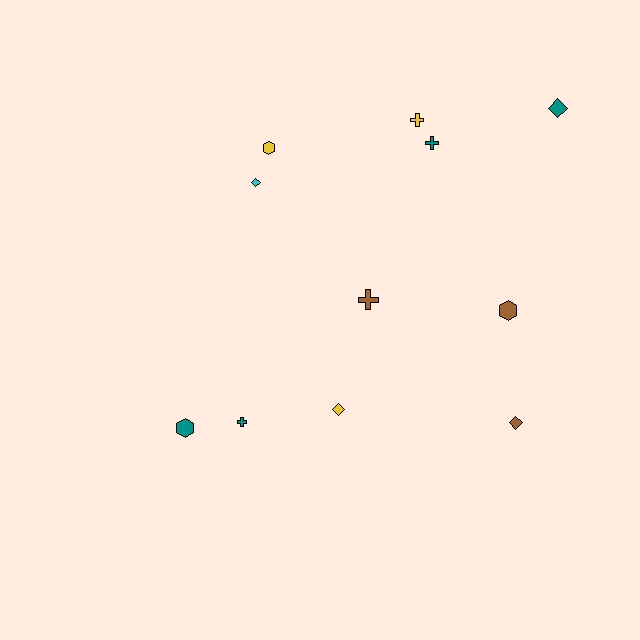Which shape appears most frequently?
Cross, with 4 objects.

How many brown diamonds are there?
There is 1 brown diamond.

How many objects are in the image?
There are 11 objects.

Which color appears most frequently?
Teal, with 4 objects.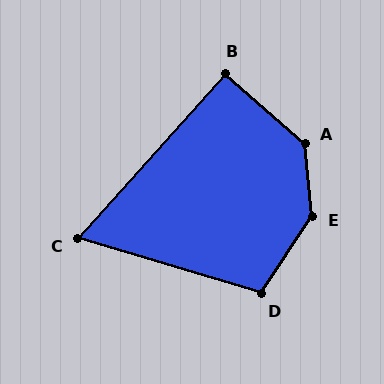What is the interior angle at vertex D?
Approximately 107 degrees (obtuse).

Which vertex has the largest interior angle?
E, at approximately 141 degrees.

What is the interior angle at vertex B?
Approximately 90 degrees (approximately right).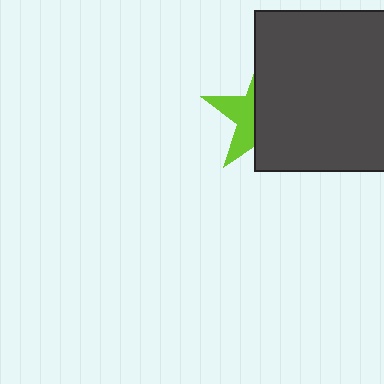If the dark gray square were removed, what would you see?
You would see the complete lime star.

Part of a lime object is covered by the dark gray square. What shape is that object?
It is a star.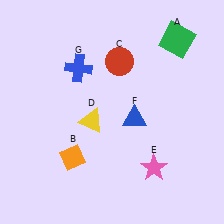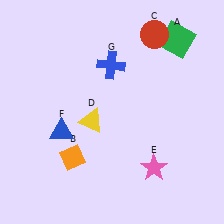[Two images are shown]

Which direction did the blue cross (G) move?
The blue cross (G) moved right.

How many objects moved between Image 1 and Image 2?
3 objects moved between the two images.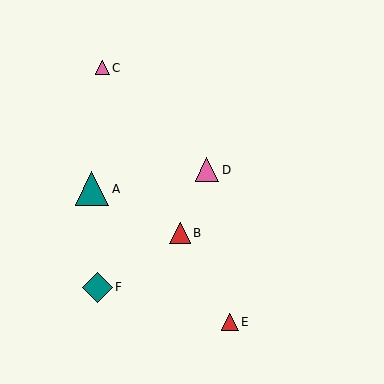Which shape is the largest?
The teal triangle (labeled A) is the largest.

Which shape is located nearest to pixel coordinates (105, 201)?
The teal triangle (labeled A) at (92, 189) is nearest to that location.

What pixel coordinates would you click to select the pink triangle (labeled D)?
Click at (207, 170) to select the pink triangle D.